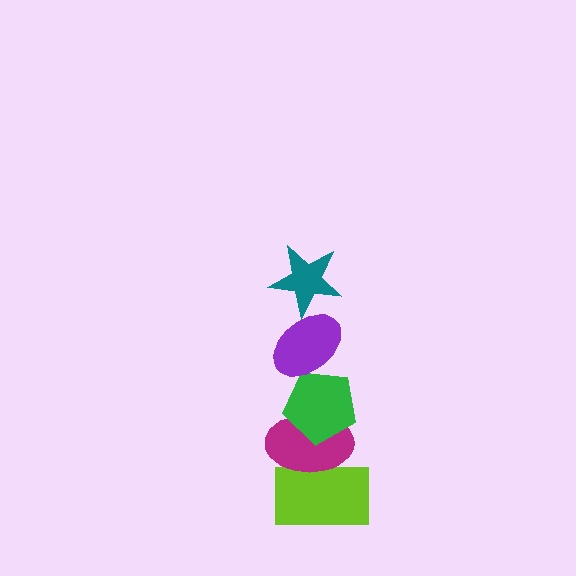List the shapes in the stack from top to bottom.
From top to bottom: the teal star, the purple ellipse, the green pentagon, the magenta ellipse, the lime rectangle.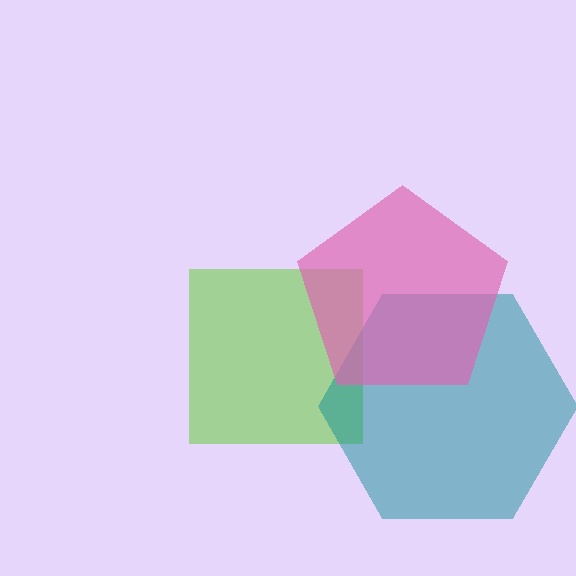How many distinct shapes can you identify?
There are 3 distinct shapes: a lime square, a teal hexagon, a pink pentagon.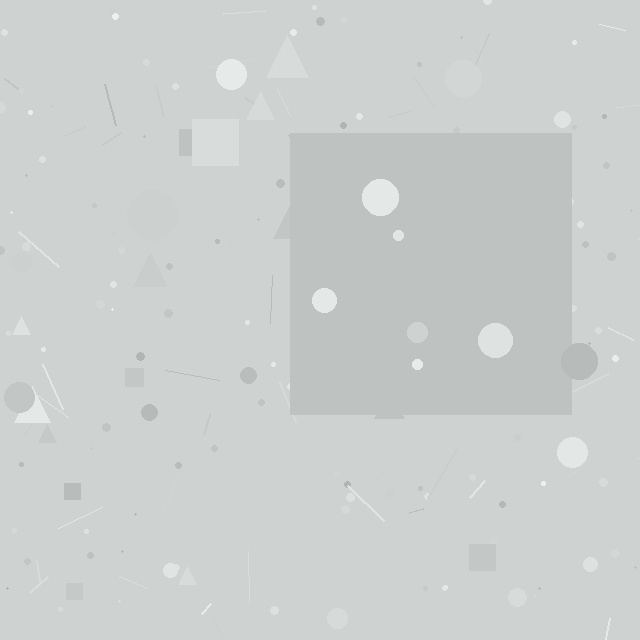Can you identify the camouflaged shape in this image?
The camouflaged shape is a square.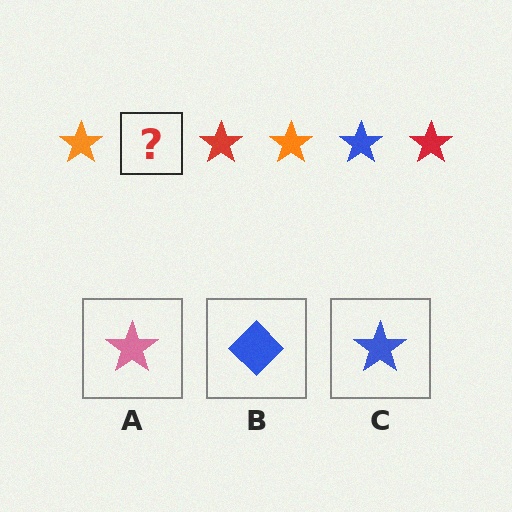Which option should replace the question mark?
Option C.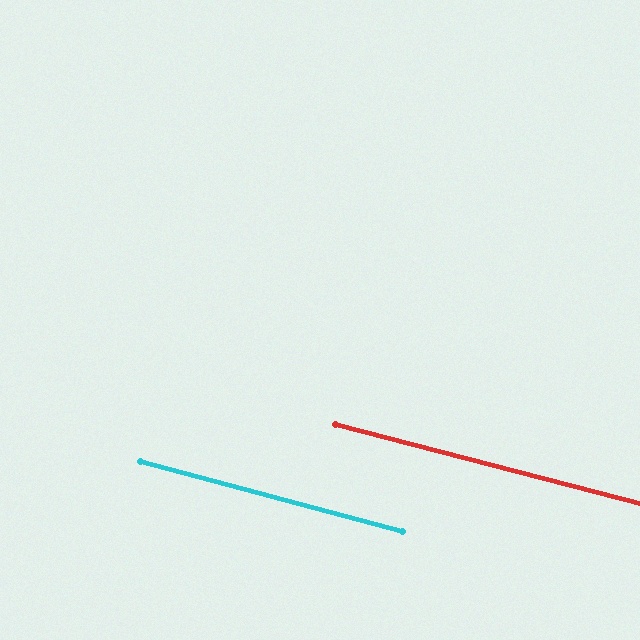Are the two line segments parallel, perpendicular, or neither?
Parallel — their directions differ by only 0.6°.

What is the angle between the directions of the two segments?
Approximately 1 degree.